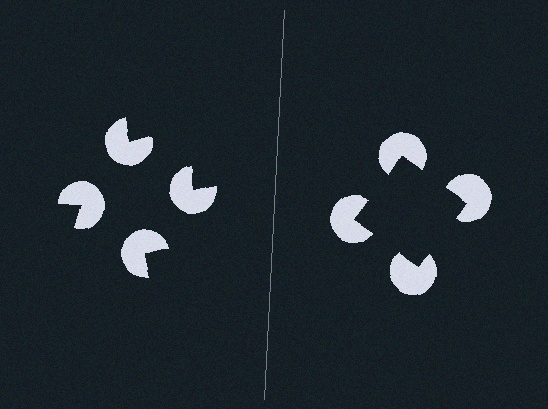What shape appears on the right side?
An illusory square.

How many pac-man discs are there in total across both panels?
8 — 4 on each side.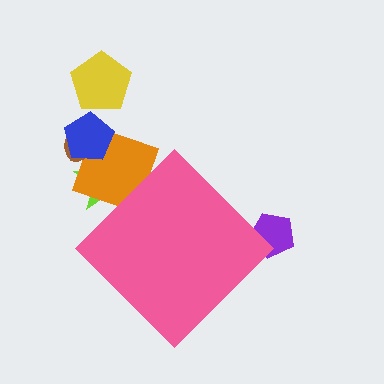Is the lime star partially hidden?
Yes, the lime star is partially hidden behind the pink diamond.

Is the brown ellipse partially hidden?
No, the brown ellipse is fully visible.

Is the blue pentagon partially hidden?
No, the blue pentagon is fully visible.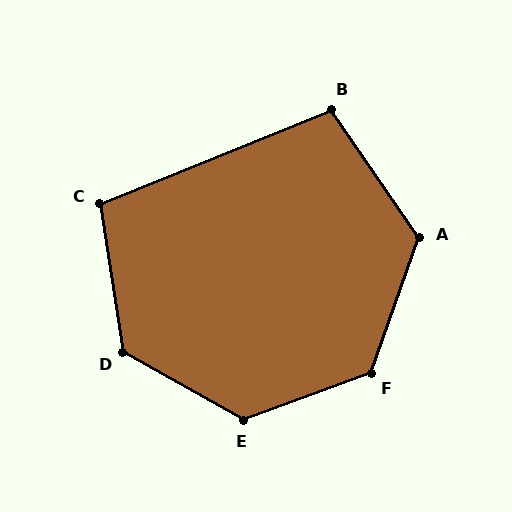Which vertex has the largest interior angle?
E, at approximately 131 degrees.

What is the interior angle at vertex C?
Approximately 103 degrees (obtuse).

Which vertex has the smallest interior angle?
B, at approximately 102 degrees.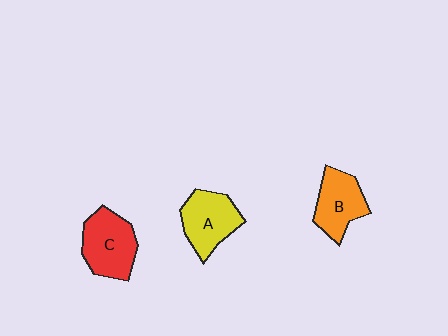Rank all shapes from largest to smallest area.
From largest to smallest: C (red), A (yellow), B (orange).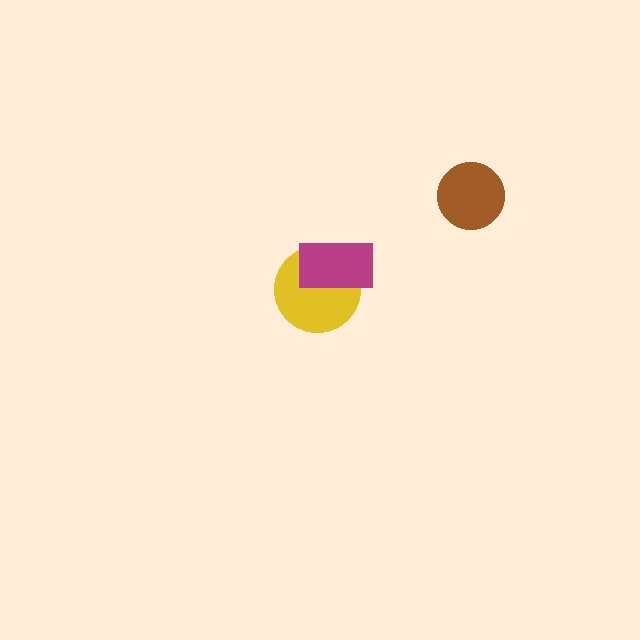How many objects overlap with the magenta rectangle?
1 object overlaps with the magenta rectangle.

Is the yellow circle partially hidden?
Yes, it is partially covered by another shape.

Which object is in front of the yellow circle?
The magenta rectangle is in front of the yellow circle.